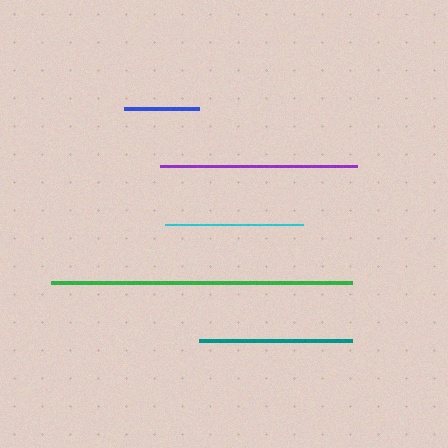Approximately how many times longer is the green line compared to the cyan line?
The green line is approximately 2.2 times the length of the cyan line.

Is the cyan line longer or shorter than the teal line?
The teal line is longer than the cyan line.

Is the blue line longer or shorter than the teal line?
The teal line is longer than the blue line.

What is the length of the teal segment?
The teal segment is approximately 152 pixels long.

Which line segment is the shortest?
The blue line is the shortest at approximately 75 pixels.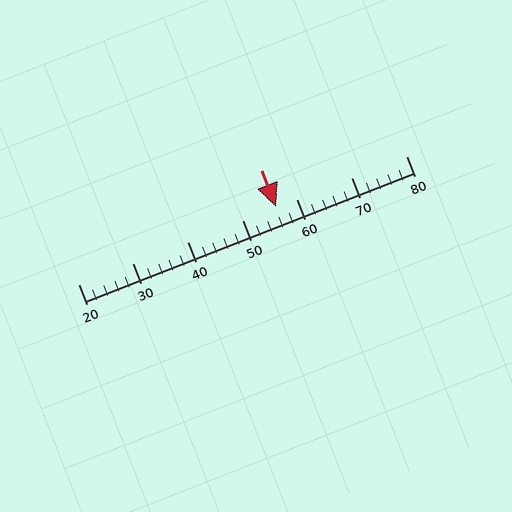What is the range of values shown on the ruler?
The ruler shows values from 20 to 80.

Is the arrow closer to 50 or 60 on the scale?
The arrow is closer to 60.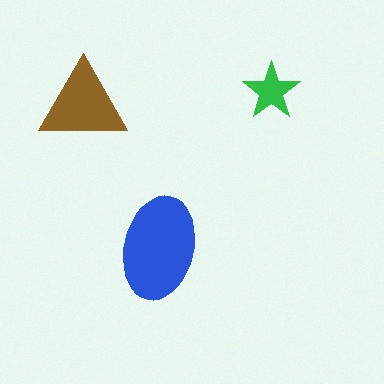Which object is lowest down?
The blue ellipse is bottommost.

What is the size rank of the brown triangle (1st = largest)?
2nd.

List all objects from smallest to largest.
The green star, the brown triangle, the blue ellipse.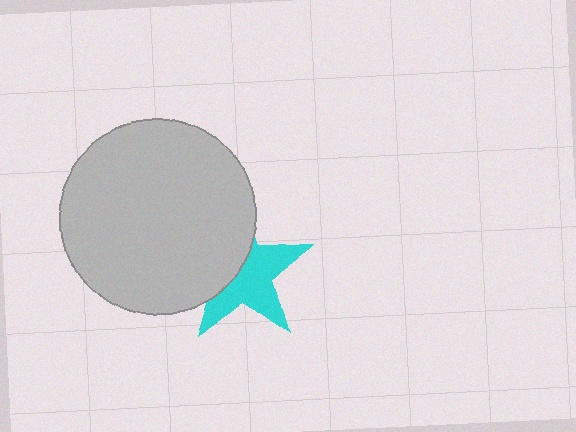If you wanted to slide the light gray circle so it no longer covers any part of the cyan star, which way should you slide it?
Slide it left — that is the most direct way to separate the two shapes.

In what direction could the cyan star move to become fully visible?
The cyan star could move right. That would shift it out from behind the light gray circle entirely.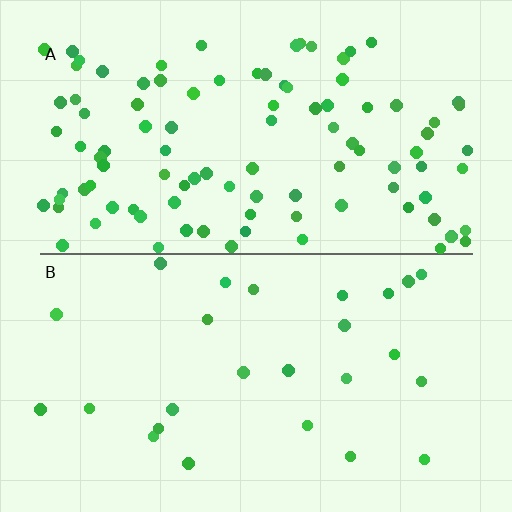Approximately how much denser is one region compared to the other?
Approximately 3.9× — region A over region B.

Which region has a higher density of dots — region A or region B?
A (the top).